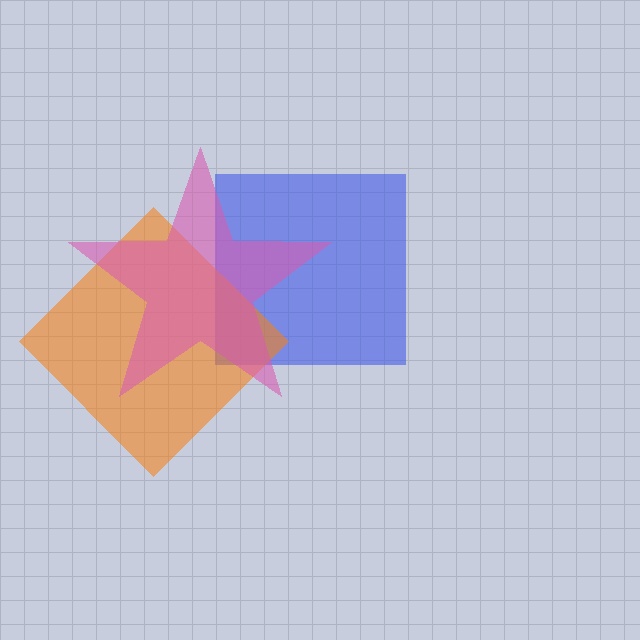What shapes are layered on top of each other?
The layered shapes are: a blue square, an orange diamond, a pink star.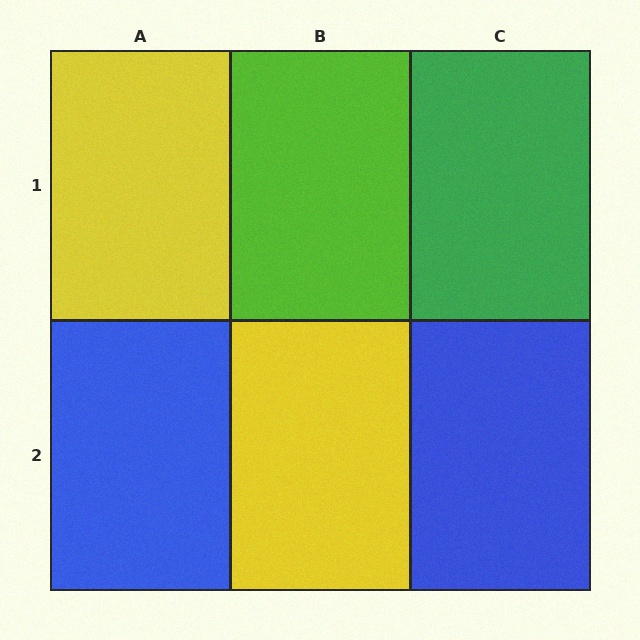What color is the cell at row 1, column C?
Green.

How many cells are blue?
2 cells are blue.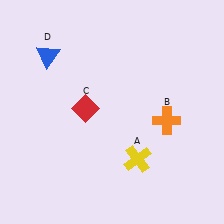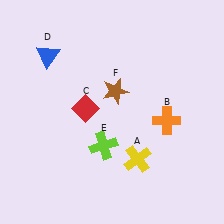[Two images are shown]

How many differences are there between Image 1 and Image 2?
There are 2 differences between the two images.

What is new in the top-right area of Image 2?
A brown star (F) was added in the top-right area of Image 2.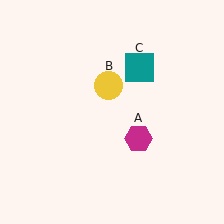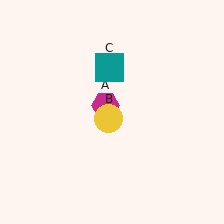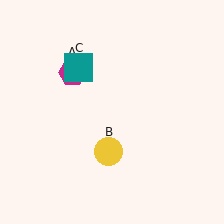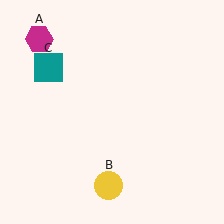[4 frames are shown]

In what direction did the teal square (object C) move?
The teal square (object C) moved left.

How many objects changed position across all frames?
3 objects changed position: magenta hexagon (object A), yellow circle (object B), teal square (object C).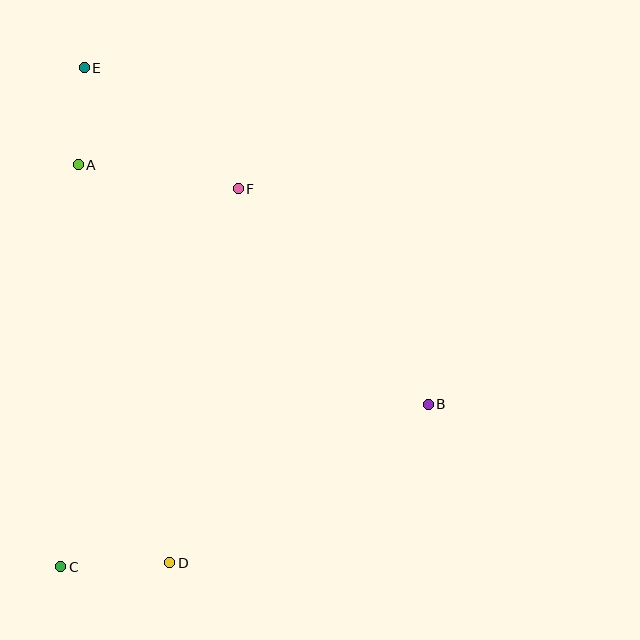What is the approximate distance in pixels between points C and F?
The distance between C and F is approximately 418 pixels.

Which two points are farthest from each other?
Points D and E are farthest from each other.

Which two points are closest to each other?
Points A and E are closest to each other.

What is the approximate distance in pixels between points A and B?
The distance between A and B is approximately 424 pixels.